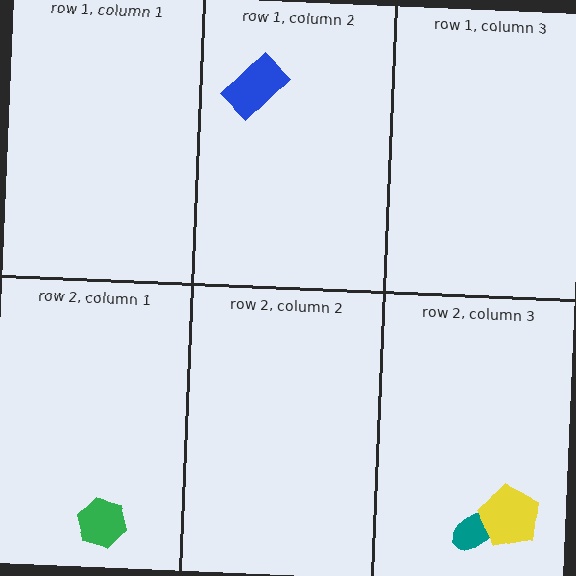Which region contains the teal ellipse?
The row 2, column 3 region.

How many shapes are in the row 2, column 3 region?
2.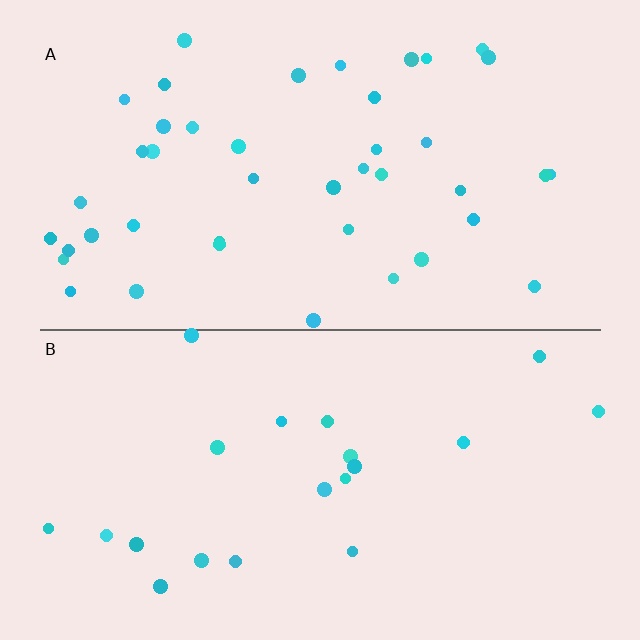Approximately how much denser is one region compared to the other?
Approximately 2.1× — region A over region B.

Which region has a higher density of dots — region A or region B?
A (the top).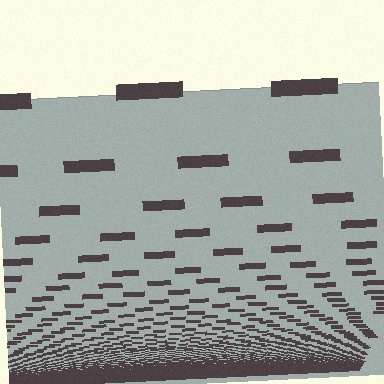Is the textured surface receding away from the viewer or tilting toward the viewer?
The surface appears to tilt toward the viewer. Texture elements get larger and sparser toward the top.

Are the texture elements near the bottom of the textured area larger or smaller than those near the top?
Smaller. The gradient is inverted — elements near the bottom are smaller and denser.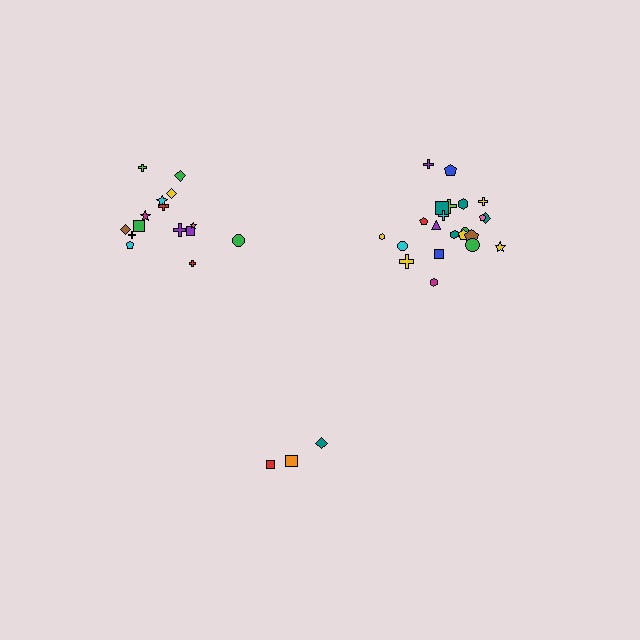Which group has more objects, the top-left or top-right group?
The top-right group.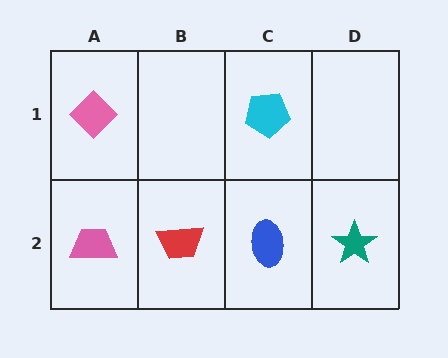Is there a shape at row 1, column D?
No, that cell is empty.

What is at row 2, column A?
A pink trapezoid.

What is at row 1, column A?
A pink diamond.